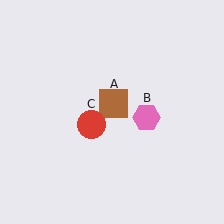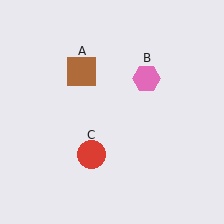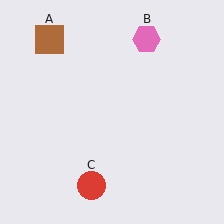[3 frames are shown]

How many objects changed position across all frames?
3 objects changed position: brown square (object A), pink hexagon (object B), red circle (object C).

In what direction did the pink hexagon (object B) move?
The pink hexagon (object B) moved up.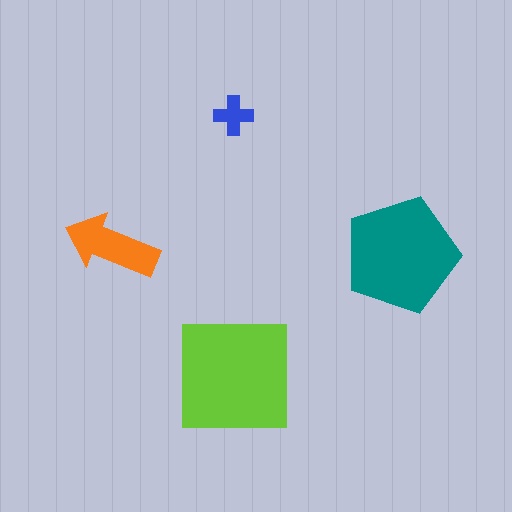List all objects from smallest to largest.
The blue cross, the orange arrow, the teal pentagon, the lime square.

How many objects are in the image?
There are 4 objects in the image.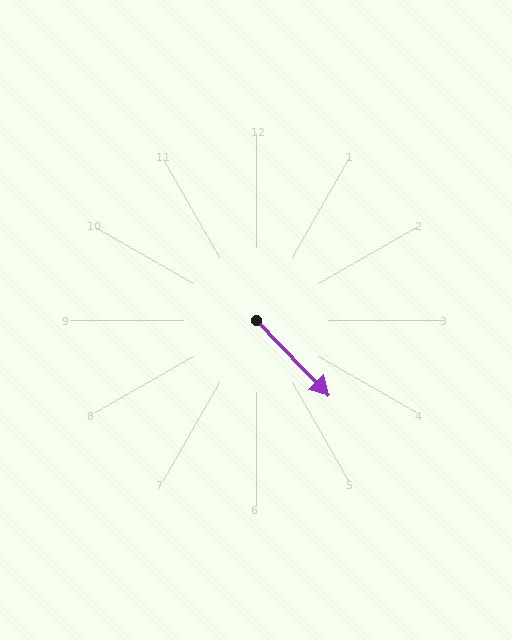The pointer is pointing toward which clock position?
Roughly 5 o'clock.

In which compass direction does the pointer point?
Southeast.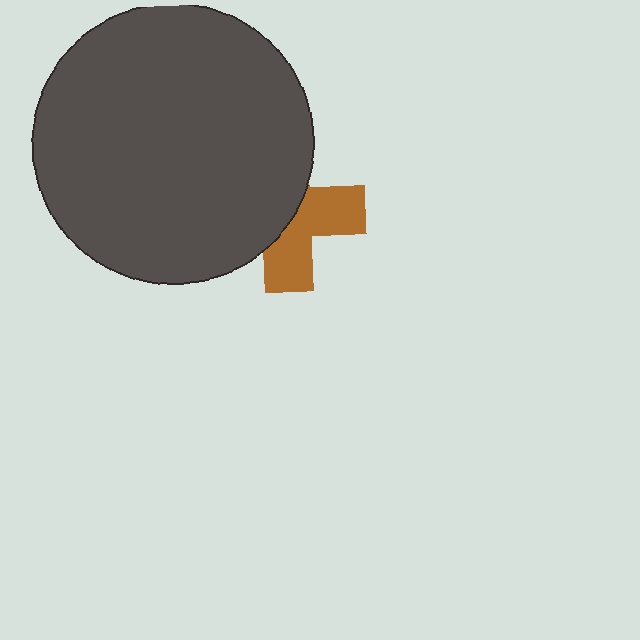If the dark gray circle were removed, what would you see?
You would see the complete brown cross.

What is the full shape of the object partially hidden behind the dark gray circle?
The partially hidden object is a brown cross.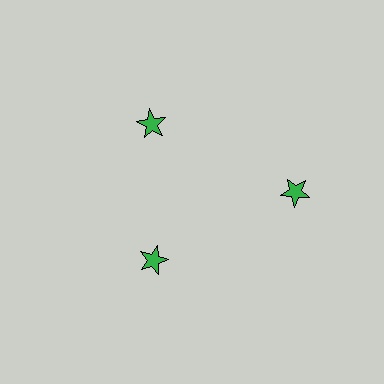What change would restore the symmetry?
The symmetry would be restored by moving it inward, back onto the ring so that all 3 stars sit at equal angles and equal distance from the center.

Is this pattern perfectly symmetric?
No. The 3 green stars are arranged in a ring, but one element near the 3 o'clock position is pushed outward from the center, breaking the 3-fold rotational symmetry.